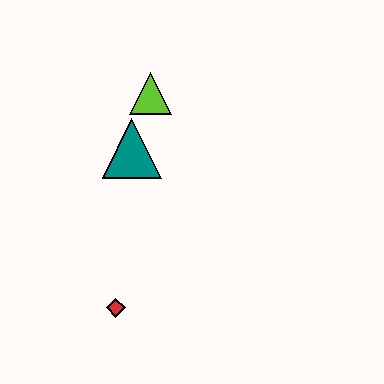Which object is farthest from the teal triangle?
The red diamond is farthest from the teal triangle.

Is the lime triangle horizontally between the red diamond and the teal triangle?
No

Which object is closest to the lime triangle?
The teal triangle is closest to the lime triangle.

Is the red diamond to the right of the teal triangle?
No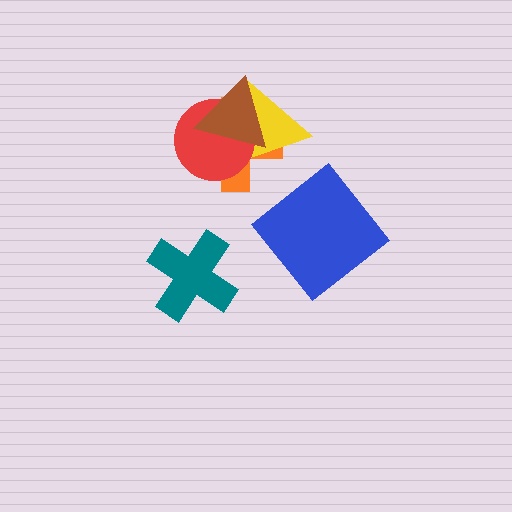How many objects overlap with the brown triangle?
3 objects overlap with the brown triangle.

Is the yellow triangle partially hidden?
Yes, it is partially covered by another shape.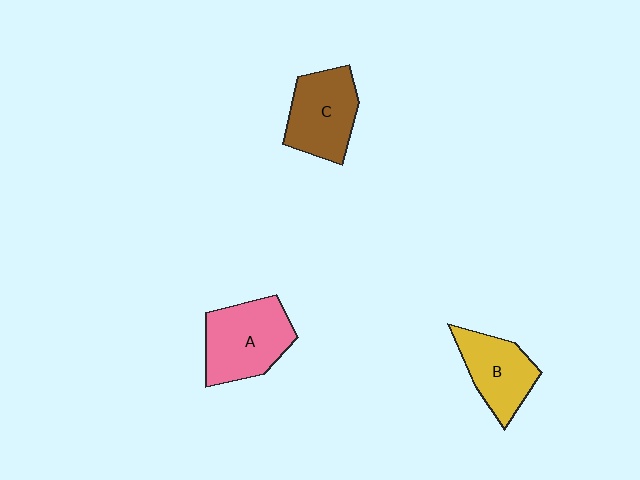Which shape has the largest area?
Shape A (pink).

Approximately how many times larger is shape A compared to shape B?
Approximately 1.3 times.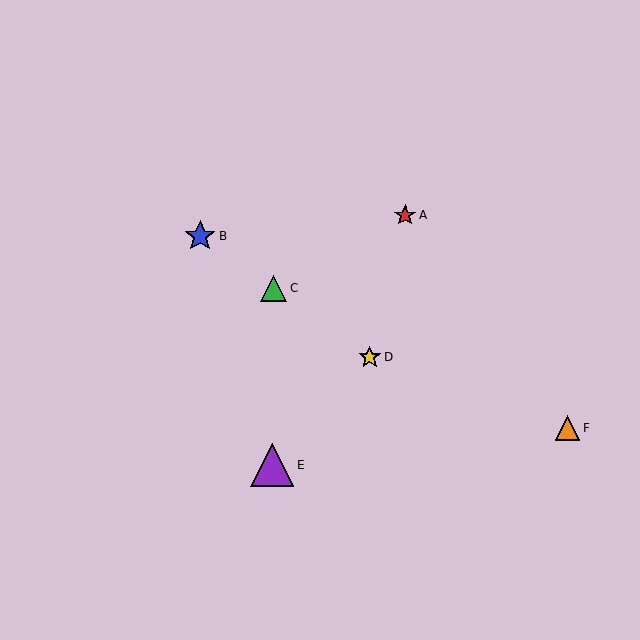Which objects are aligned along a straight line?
Objects B, C, D are aligned along a straight line.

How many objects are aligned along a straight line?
3 objects (B, C, D) are aligned along a straight line.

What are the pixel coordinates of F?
Object F is at (568, 428).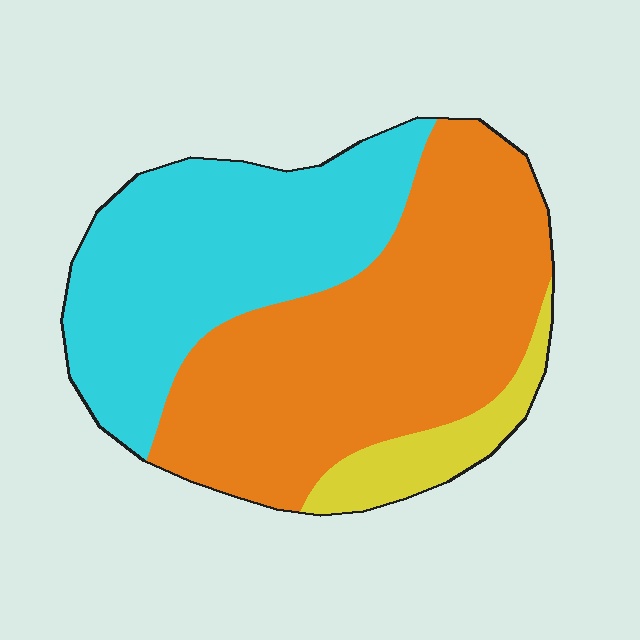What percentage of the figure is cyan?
Cyan covers 39% of the figure.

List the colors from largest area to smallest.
From largest to smallest: orange, cyan, yellow.